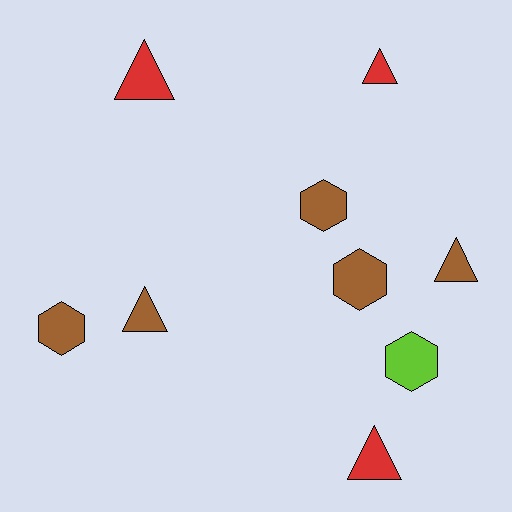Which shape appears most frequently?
Triangle, with 5 objects.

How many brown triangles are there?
There are 2 brown triangles.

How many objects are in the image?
There are 9 objects.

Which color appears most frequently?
Brown, with 5 objects.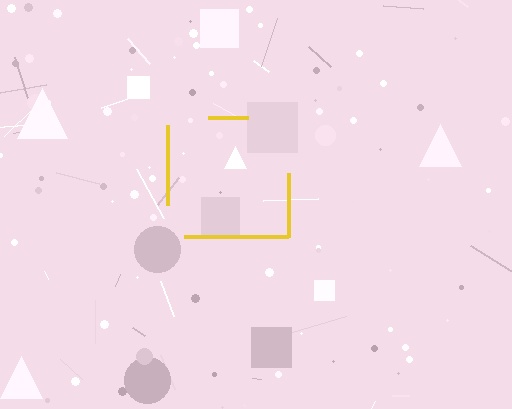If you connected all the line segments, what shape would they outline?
They would outline a square.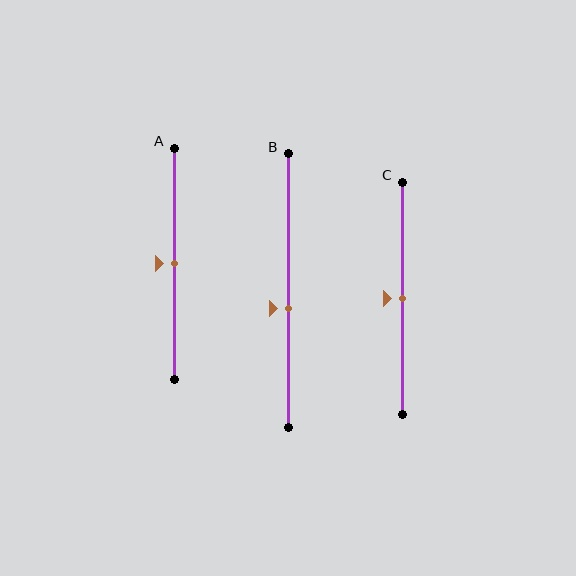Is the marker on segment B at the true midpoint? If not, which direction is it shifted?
No, the marker on segment B is shifted downward by about 6% of the segment length.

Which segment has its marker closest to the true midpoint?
Segment A has its marker closest to the true midpoint.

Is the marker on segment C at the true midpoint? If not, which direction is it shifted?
Yes, the marker on segment C is at the true midpoint.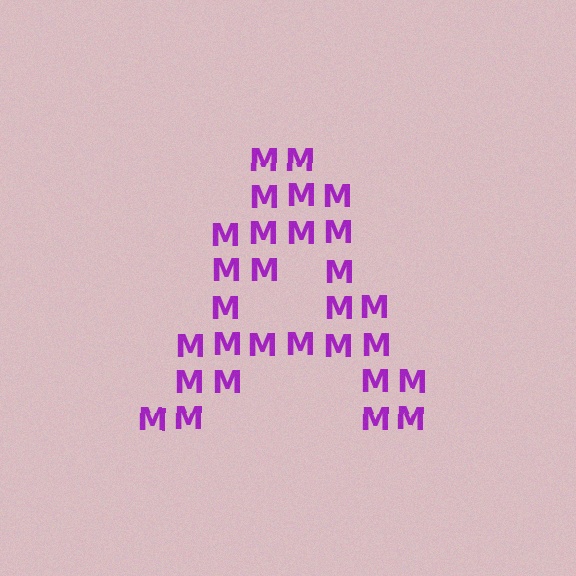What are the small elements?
The small elements are letter M's.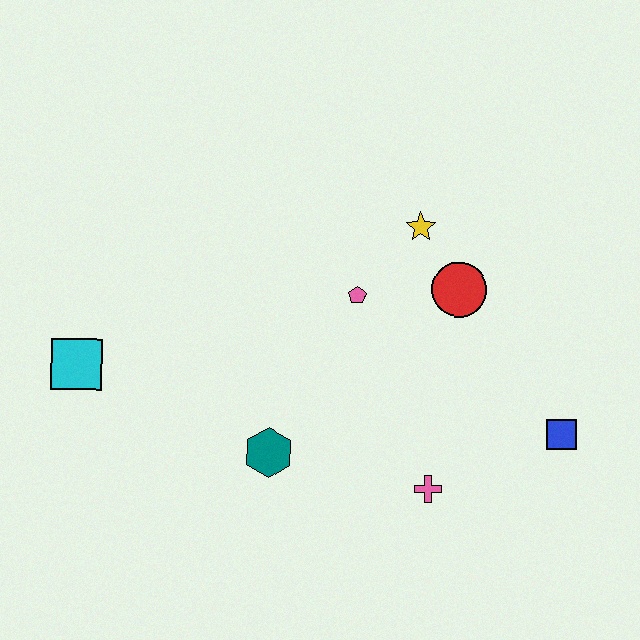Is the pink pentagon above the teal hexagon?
Yes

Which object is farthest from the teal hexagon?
The blue square is farthest from the teal hexagon.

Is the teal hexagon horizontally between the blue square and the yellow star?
No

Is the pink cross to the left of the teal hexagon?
No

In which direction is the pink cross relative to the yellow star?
The pink cross is below the yellow star.